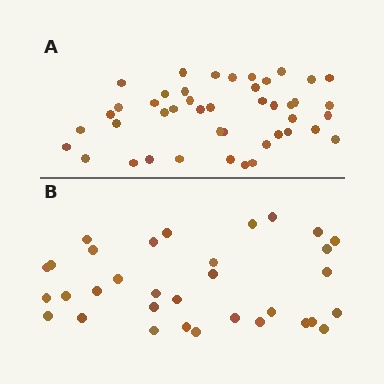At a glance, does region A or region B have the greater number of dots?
Region A (the top region) has more dots.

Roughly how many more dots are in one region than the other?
Region A has roughly 12 or so more dots than region B.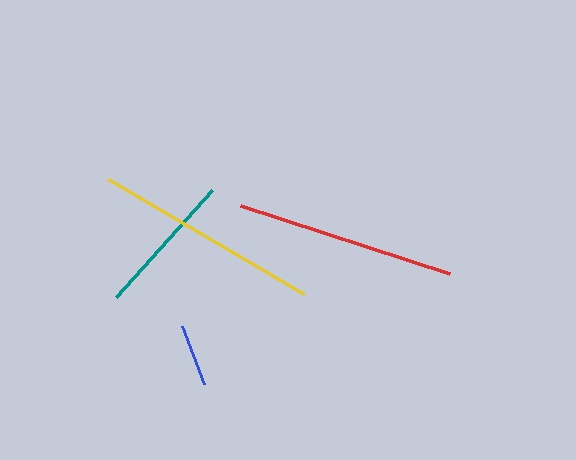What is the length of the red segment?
The red segment is approximately 220 pixels long.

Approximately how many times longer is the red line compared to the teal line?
The red line is approximately 1.5 times the length of the teal line.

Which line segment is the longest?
The yellow line is the longest at approximately 227 pixels.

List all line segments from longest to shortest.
From longest to shortest: yellow, red, teal, blue.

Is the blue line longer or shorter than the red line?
The red line is longer than the blue line.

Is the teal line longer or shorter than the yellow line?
The yellow line is longer than the teal line.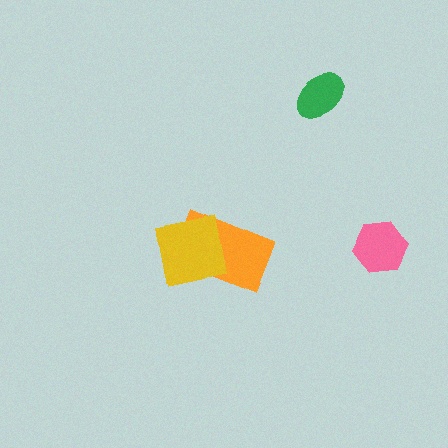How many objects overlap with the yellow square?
1 object overlaps with the yellow square.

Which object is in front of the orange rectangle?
The yellow square is in front of the orange rectangle.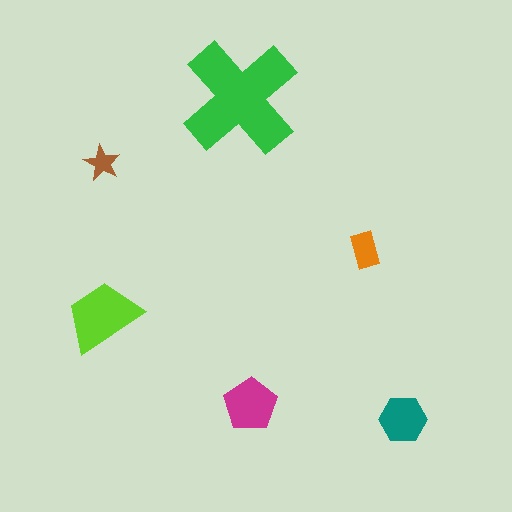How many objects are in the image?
There are 6 objects in the image.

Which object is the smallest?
The brown star.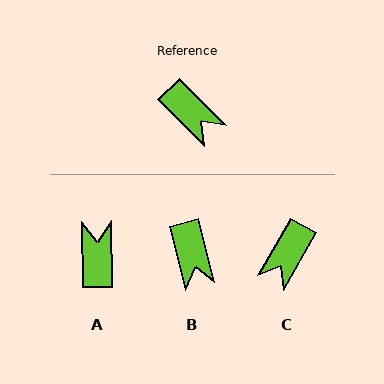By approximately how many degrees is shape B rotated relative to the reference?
Approximately 30 degrees clockwise.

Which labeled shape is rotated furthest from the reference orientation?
A, about 136 degrees away.